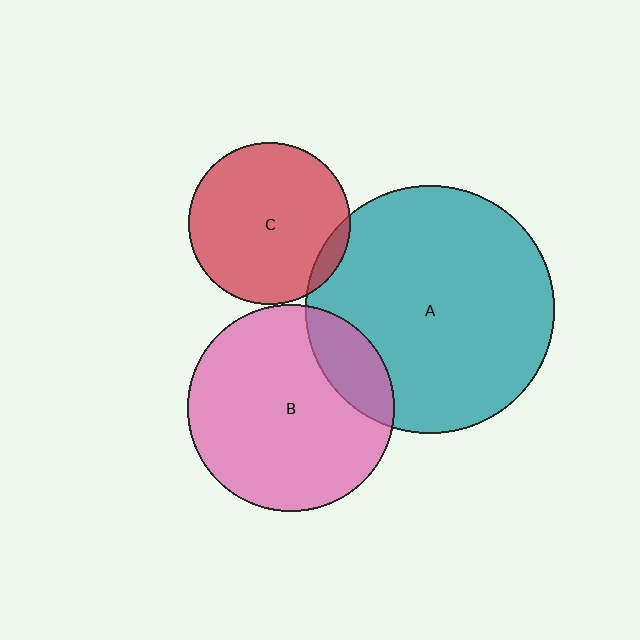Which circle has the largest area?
Circle A (teal).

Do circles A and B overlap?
Yes.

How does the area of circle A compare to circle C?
Approximately 2.3 times.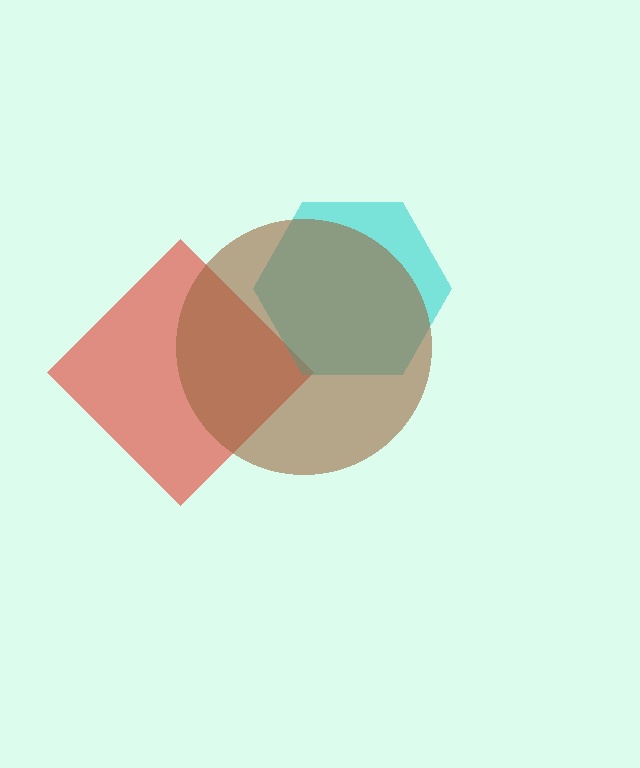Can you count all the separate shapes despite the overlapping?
Yes, there are 3 separate shapes.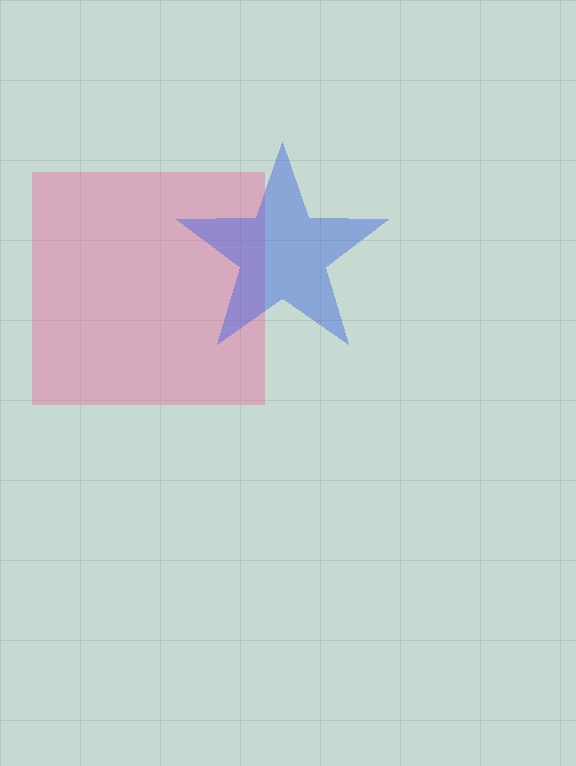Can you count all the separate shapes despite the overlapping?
Yes, there are 2 separate shapes.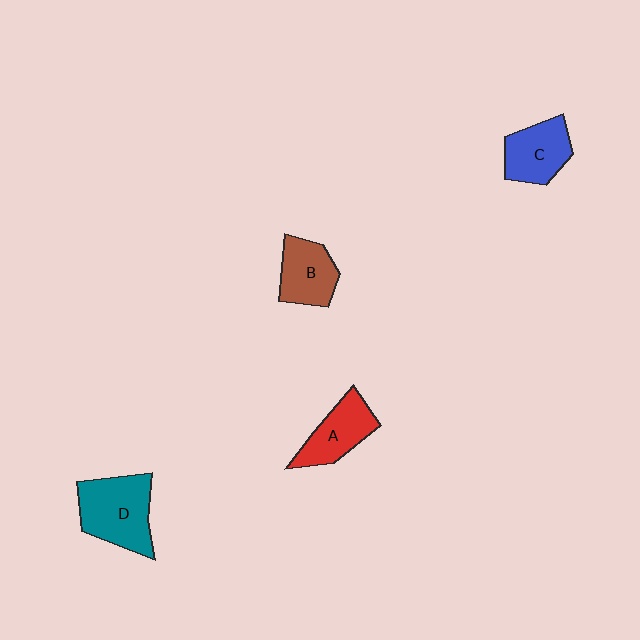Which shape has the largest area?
Shape D (teal).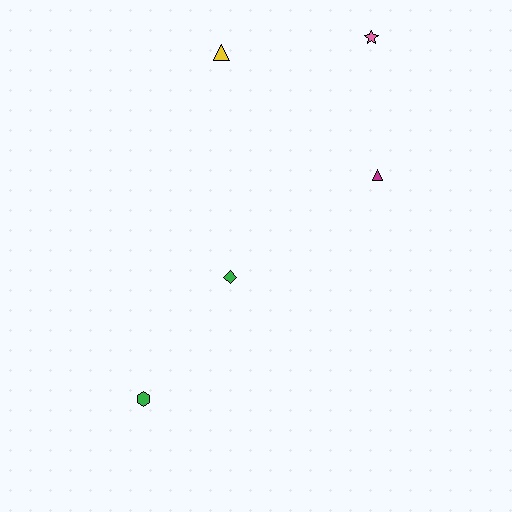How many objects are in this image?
There are 5 objects.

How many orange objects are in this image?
There are no orange objects.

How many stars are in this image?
There is 1 star.